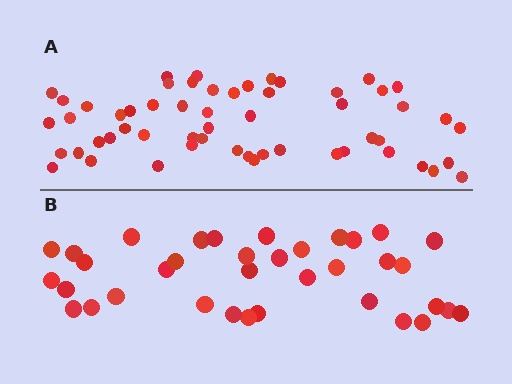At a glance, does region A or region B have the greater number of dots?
Region A (the top region) has more dots.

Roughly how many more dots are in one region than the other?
Region A has approximately 20 more dots than region B.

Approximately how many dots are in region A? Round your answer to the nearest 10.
About 60 dots. (The exact count is 56, which rounds to 60.)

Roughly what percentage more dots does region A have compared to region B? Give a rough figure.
About 55% more.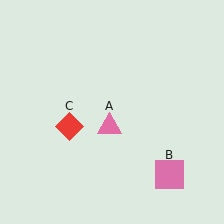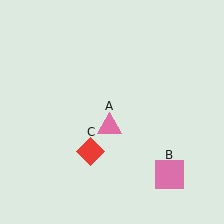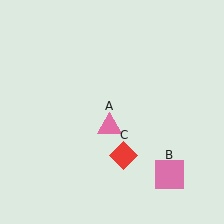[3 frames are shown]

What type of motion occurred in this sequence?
The red diamond (object C) rotated counterclockwise around the center of the scene.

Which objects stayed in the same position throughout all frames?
Pink triangle (object A) and pink square (object B) remained stationary.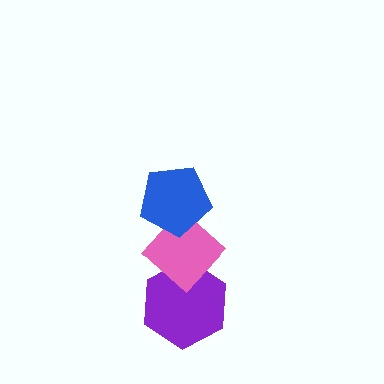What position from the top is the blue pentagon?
The blue pentagon is 1st from the top.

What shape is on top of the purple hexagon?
The pink diamond is on top of the purple hexagon.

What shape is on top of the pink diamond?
The blue pentagon is on top of the pink diamond.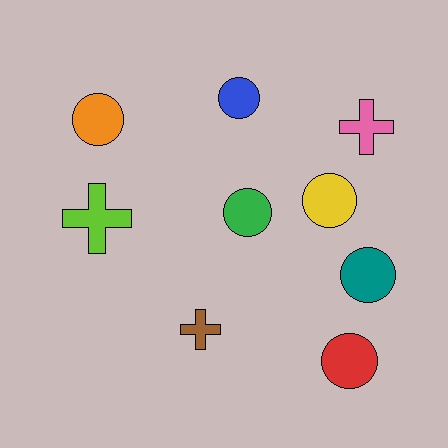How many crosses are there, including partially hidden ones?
There are 3 crosses.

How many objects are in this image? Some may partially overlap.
There are 9 objects.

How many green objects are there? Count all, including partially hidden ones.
There is 1 green object.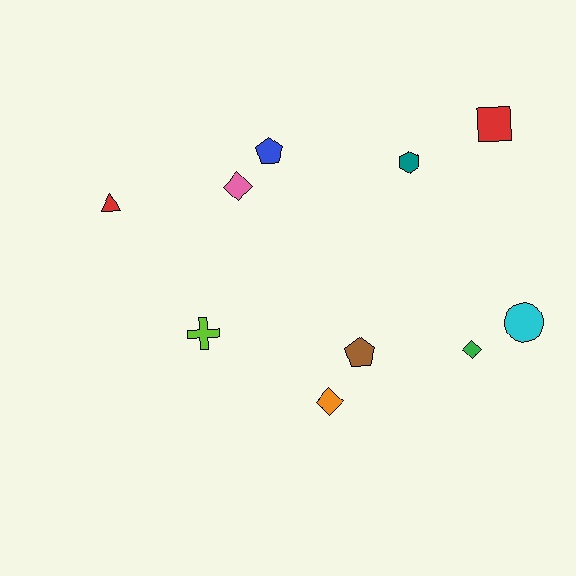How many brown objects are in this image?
There is 1 brown object.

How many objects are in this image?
There are 10 objects.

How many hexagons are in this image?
There is 1 hexagon.